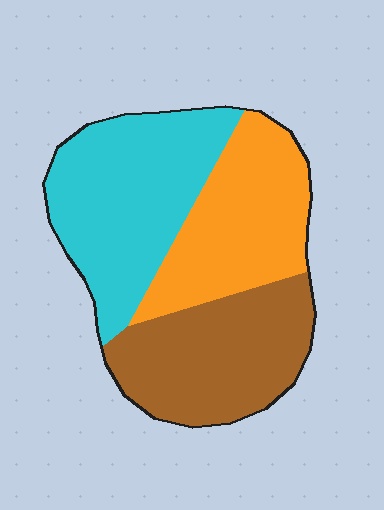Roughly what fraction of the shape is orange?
Orange covers 30% of the shape.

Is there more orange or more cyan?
Cyan.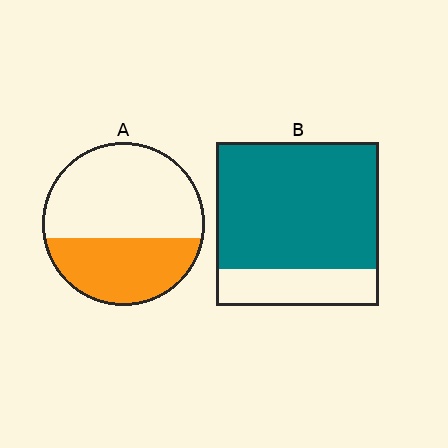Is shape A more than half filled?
No.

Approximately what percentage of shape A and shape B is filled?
A is approximately 40% and B is approximately 75%.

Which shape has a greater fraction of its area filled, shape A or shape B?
Shape B.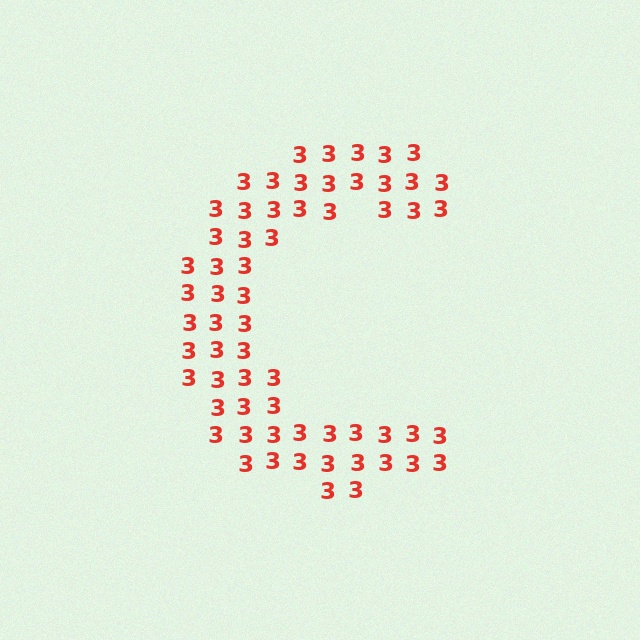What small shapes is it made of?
It is made of small digit 3's.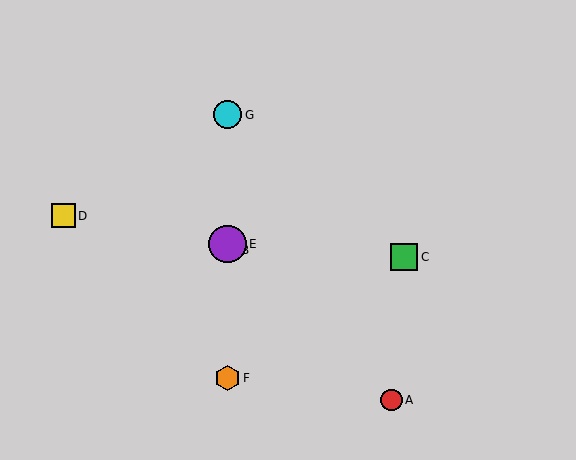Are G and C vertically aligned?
No, G is at x≈228 and C is at x≈404.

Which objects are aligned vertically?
Objects B, E, F, G are aligned vertically.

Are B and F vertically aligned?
Yes, both are at x≈228.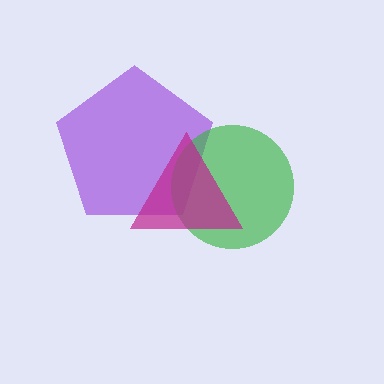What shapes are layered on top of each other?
The layered shapes are: a purple pentagon, a green circle, a magenta triangle.